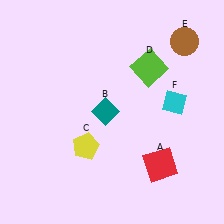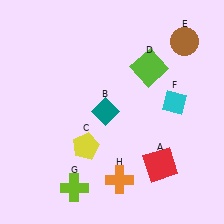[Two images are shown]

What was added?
A lime cross (G), an orange cross (H) were added in Image 2.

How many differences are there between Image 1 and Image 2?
There are 2 differences between the two images.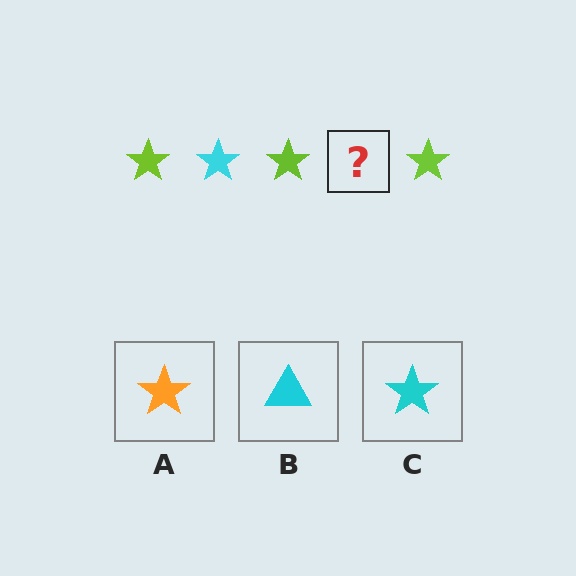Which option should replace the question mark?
Option C.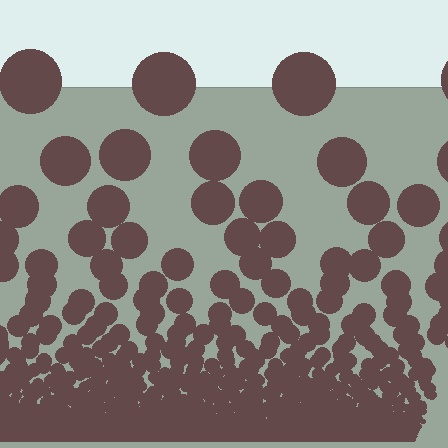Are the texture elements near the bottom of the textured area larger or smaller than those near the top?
Smaller. The gradient is inverted — elements near the bottom are smaller and denser.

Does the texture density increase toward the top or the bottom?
Density increases toward the bottom.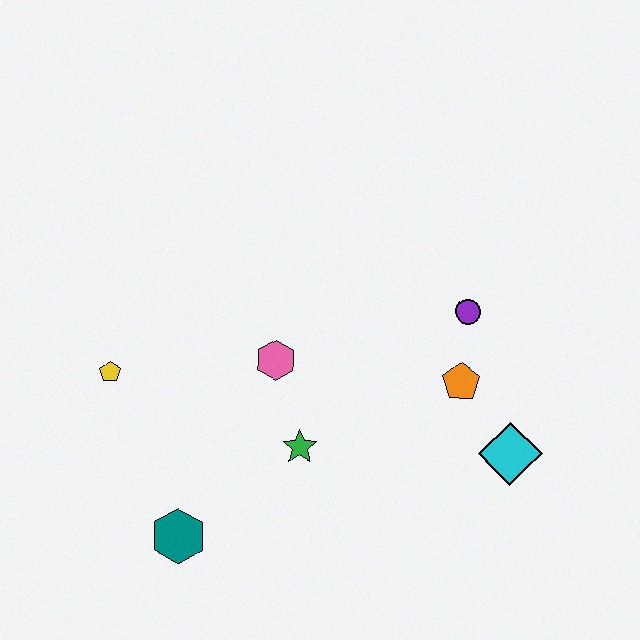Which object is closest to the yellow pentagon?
The pink hexagon is closest to the yellow pentagon.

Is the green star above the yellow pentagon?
No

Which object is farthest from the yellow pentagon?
The cyan diamond is farthest from the yellow pentagon.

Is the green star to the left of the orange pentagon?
Yes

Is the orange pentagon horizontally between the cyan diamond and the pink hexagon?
Yes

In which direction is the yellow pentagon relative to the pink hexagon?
The yellow pentagon is to the left of the pink hexagon.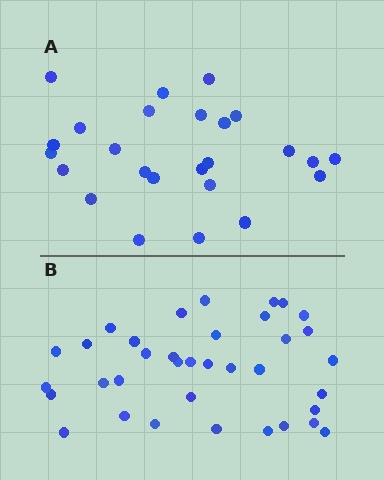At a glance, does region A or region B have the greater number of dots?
Region B (the bottom region) has more dots.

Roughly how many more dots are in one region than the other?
Region B has roughly 12 or so more dots than region A.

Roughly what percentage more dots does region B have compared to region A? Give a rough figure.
About 45% more.